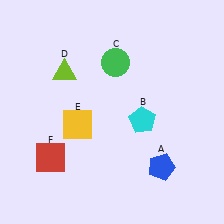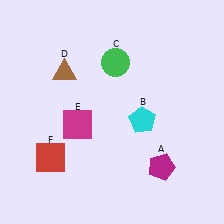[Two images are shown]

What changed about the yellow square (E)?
In Image 1, E is yellow. In Image 2, it changed to magenta.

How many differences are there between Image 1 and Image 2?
There are 3 differences between the two images.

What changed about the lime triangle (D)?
In Image 1, D is lime. In Image 2, it changed to brown.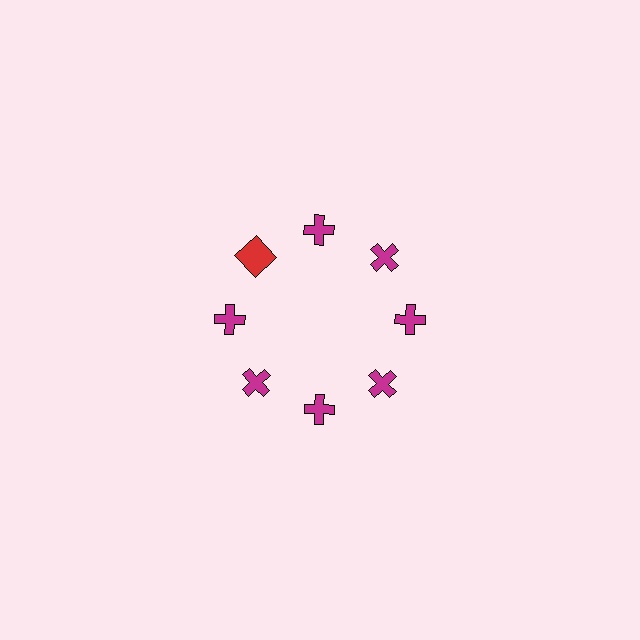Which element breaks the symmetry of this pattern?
The red square at roughly the 10 o'clock position breaks the symmetry. All other shapes are magenta crosses.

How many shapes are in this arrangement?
There are 8 shapes arranged in a ring pattern.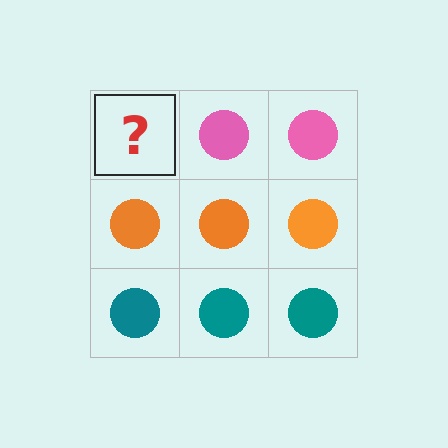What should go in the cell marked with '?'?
The missing cell should contain a pink circle.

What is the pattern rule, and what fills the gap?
The rule is that each row has a consistent color. The gap should be filled with a pink circle.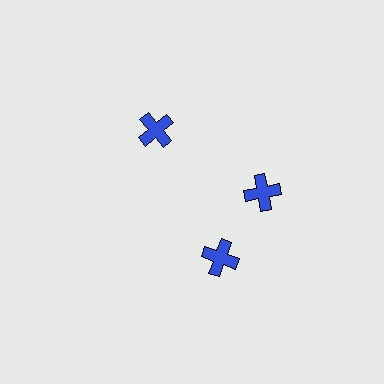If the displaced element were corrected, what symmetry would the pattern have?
It would have 3-fold rotational symmetry — the pattern would map onto itself every 120 degrees.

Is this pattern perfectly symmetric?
No. The 3 blue crosses are arranged in a ring, but one element near the 7 o'clock position is rotated out of alignment along the ring, breaking the 3-fold rotational symmetry.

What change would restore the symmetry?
The symmetry would be restored by rotating it back into even spacing with its neighbors so that all 3 crosses sit at equal angles and equal distance from the center.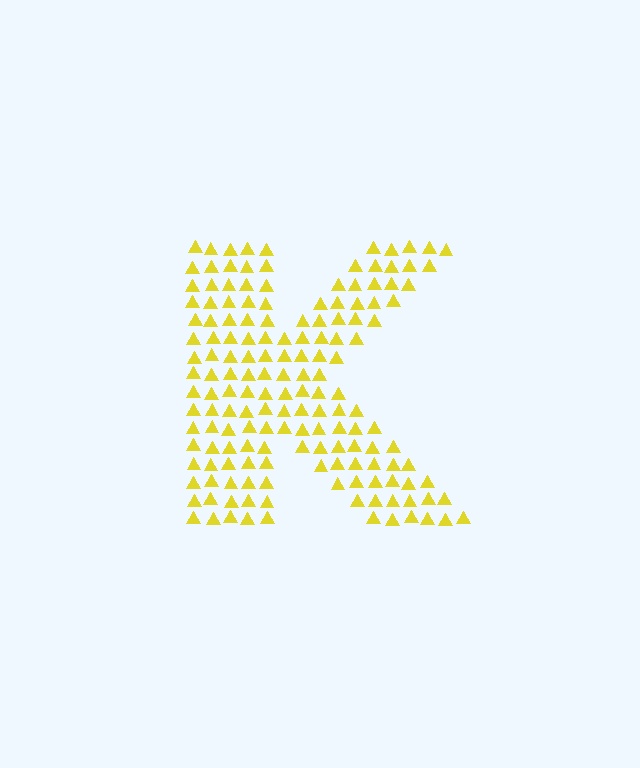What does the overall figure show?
The overall figure shows the letter K.